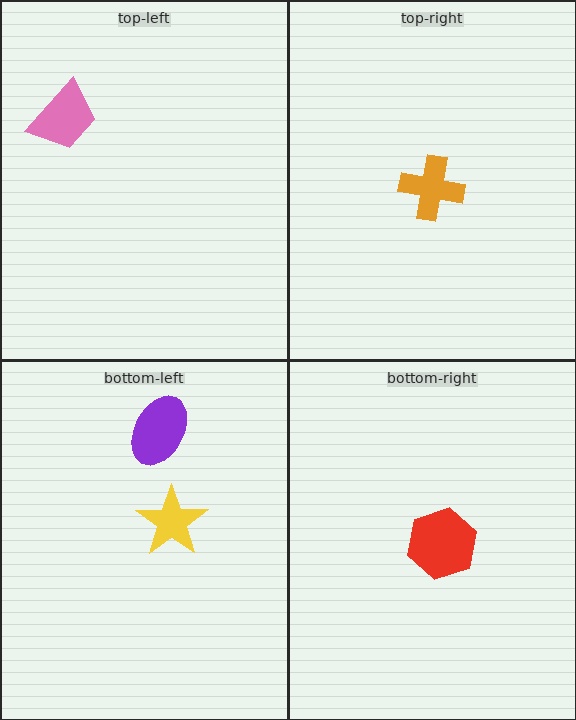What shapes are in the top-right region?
The orange cross.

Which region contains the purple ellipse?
The bottom-left region.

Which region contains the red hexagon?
The bottom-right region.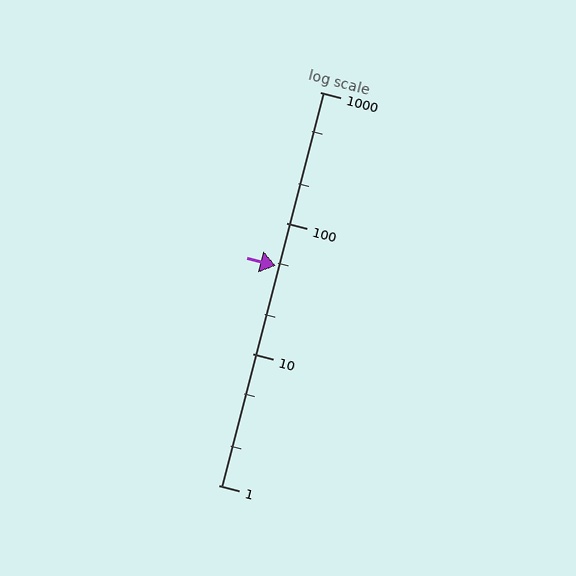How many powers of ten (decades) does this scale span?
The scale spans 3 decades, from 1 to 1000.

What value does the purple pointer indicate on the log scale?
The pointer indicates approximately 47.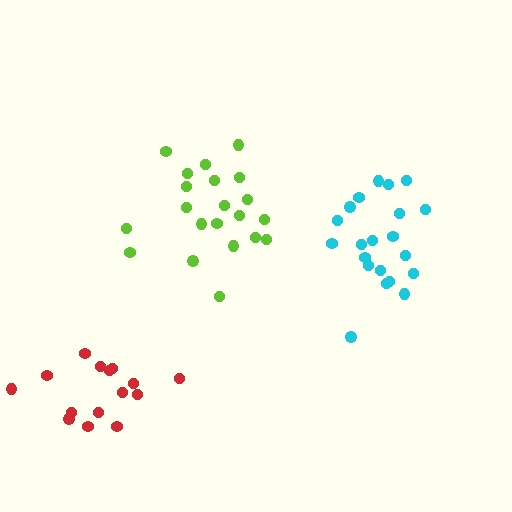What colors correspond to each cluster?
The clusters are colored: red, cyan, lime.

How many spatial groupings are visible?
There are 3 spatial groupings.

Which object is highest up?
The lime cluster is topmost.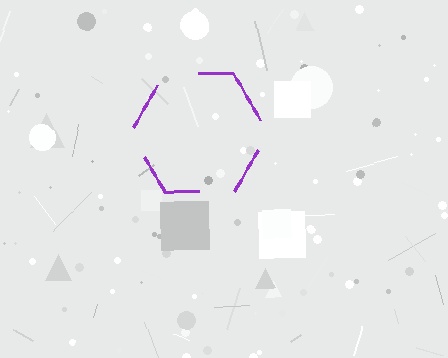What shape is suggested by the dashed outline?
The dashed outline suggests a hexagon.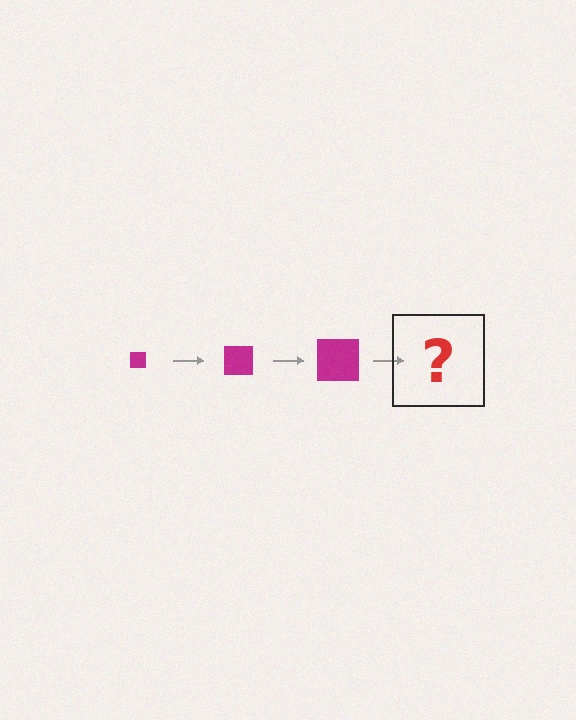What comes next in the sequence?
The next element should be a magenta square, larger than the previous one.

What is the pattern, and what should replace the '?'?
The pattern is that the square gets progressively larger each step. The '?' should be a magenta square, larger than the previous one.